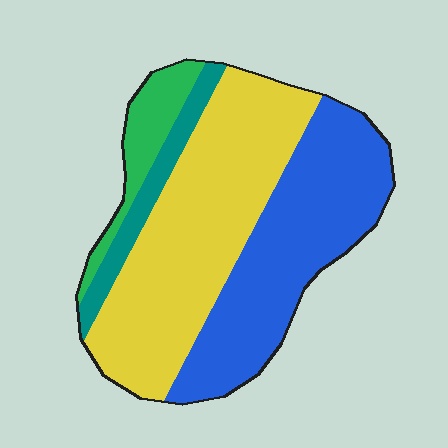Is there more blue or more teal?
Blue.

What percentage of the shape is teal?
Teal covers 8% of the shape.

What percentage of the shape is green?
Green takes up about one tenth (1/10) of the shape.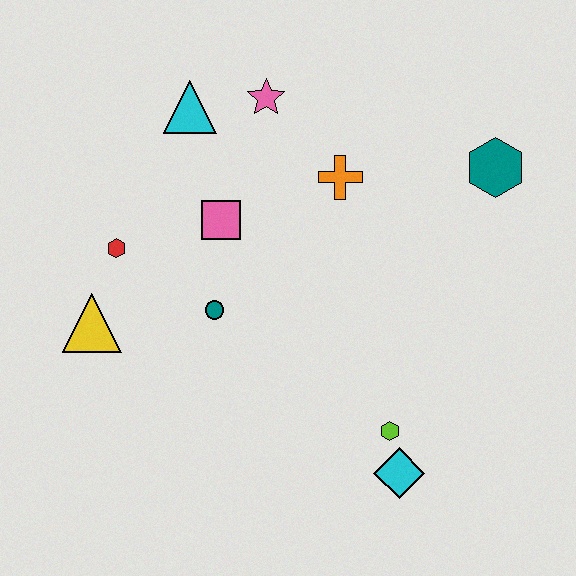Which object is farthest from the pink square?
The cyan diamond is farthest from the pink square.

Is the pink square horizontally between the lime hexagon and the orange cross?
No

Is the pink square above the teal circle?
Yes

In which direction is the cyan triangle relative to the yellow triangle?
The cyan triangle is above the yellow triangle.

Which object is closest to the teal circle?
The pink square is closest to the teal circle.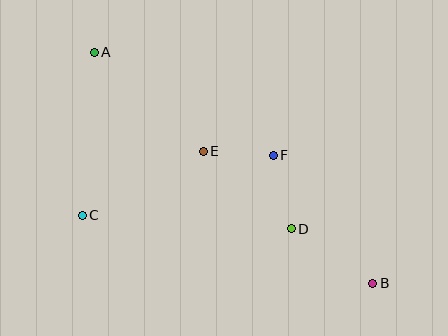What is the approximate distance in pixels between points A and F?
The distance between A and F is approximately 207 pixels.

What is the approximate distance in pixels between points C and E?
The distance between C and E is approximately 137 pixels.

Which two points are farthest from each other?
Points A and B are farthest from each other.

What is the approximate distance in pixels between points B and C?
The distance between B and C is approximately 298 pixels.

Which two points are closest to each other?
Points E and F are closest to each other.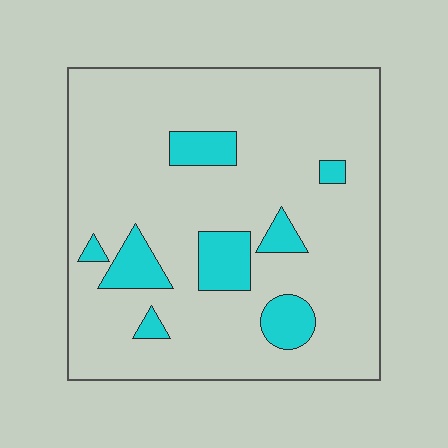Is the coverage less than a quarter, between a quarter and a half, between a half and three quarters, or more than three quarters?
Less than a quarter.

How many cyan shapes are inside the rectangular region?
8.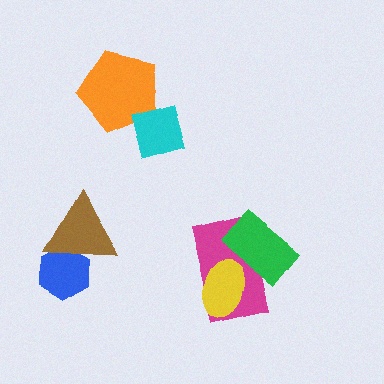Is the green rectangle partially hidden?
No, no other shape covers it.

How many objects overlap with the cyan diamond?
1 object overlaps with the cyan diamond.